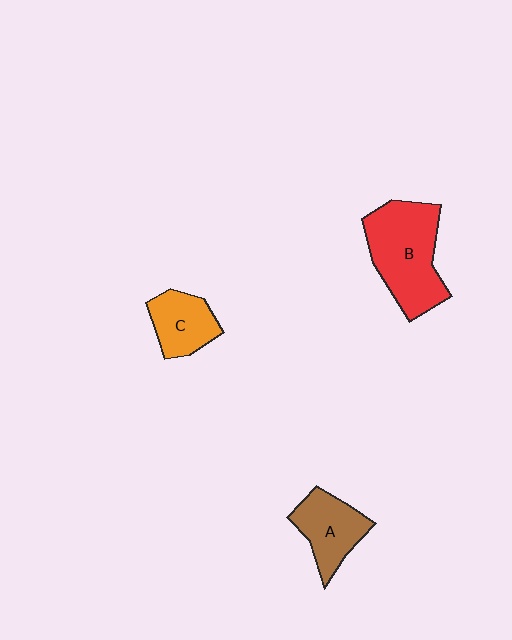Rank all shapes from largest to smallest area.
From largest to smallest: B (red), A (brown), C (orange).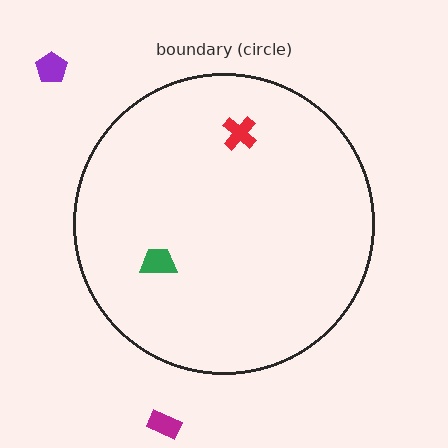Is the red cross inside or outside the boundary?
Inside.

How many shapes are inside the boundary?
2 inside, 2 outside.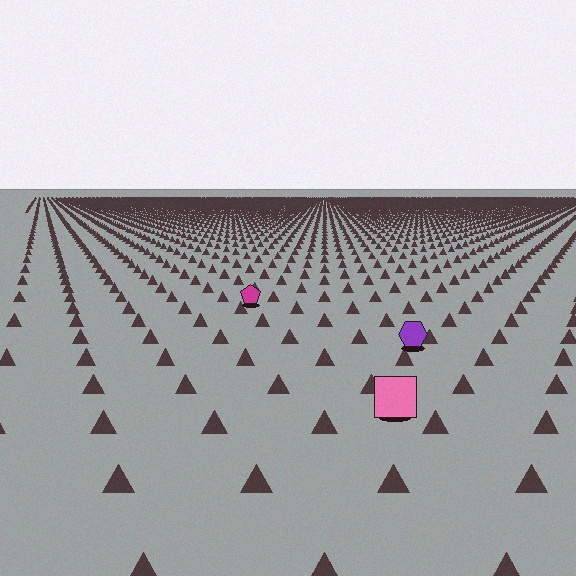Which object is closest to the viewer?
The pink square is closest. The texture marks near it are larger and more spread out.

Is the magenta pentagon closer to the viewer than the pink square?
No. The pink square is closer — you can tell from the texture gradient: the ground texture is coarser near it.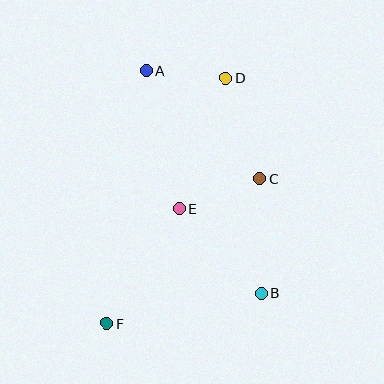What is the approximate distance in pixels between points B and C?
The distance between B and C is approximately 114 pixels.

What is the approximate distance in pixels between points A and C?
The distance between A and C is approximately 156 pixels.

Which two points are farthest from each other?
Points D and F are farthest from each other.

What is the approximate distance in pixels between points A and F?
The distance between A and F is approximately 256 pixels.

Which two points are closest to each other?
Points A and D are closest to each other.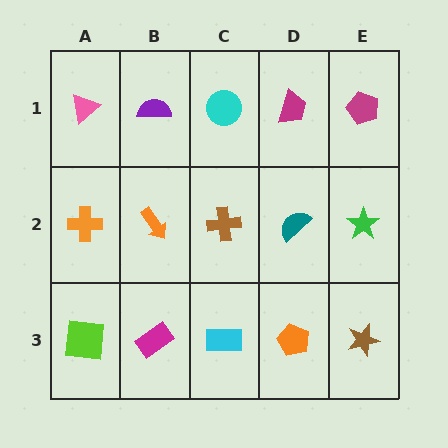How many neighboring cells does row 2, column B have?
4.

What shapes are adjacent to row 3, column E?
A green star (row 2, column E), an orange pentagon (row 3, column D).